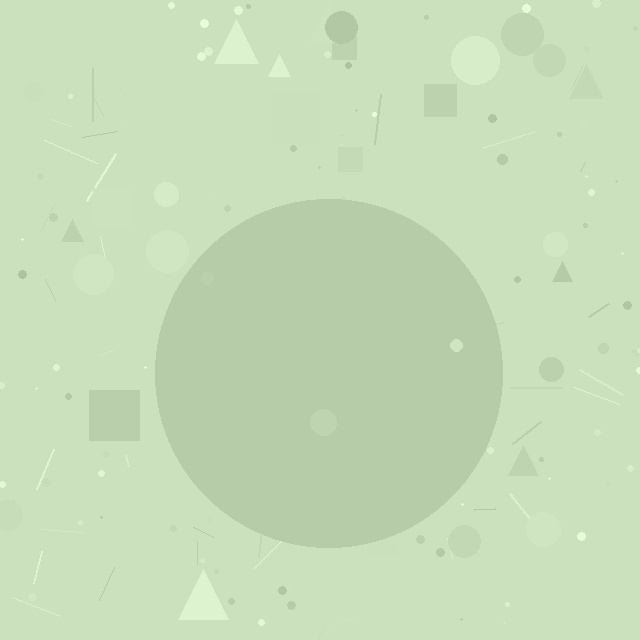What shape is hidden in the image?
A circle is hidden in the image.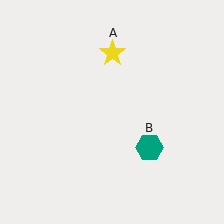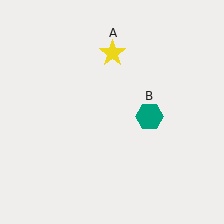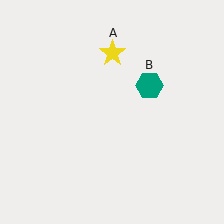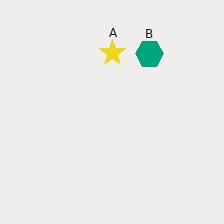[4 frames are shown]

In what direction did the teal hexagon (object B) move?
The teal hexagon (object B) moved up.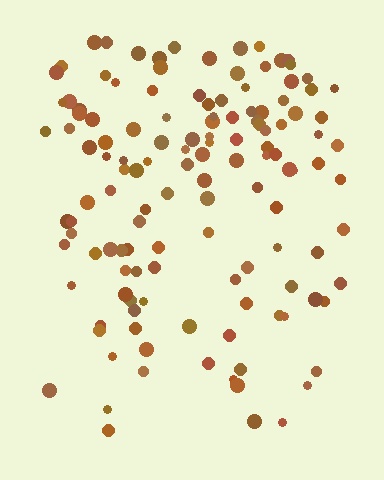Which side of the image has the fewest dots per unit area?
The bottom.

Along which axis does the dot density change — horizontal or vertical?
Vertical.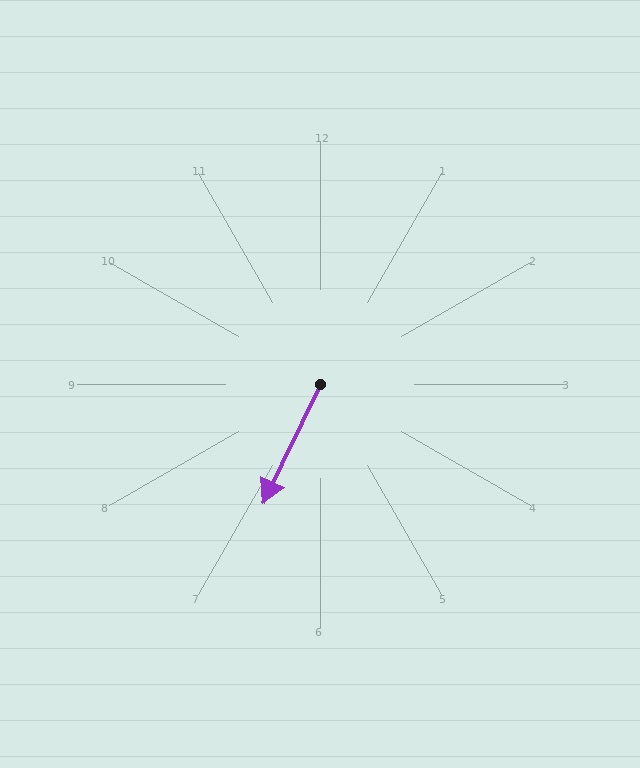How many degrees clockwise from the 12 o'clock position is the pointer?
Approximately 206 degrees.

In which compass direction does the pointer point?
Southwest.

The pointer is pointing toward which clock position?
Roughly 7 o'clock.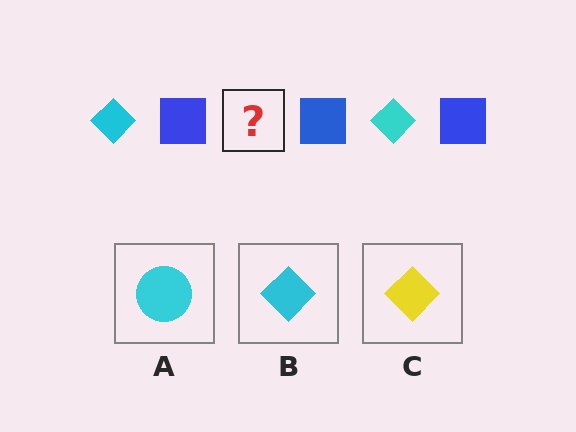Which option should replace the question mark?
Option B.